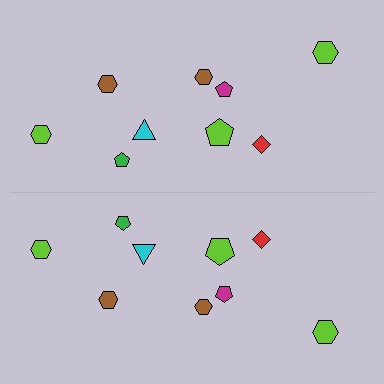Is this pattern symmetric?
Yes, this pattern has bilateral (reflection) symmetry.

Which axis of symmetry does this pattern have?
The pattern has a horizontal axis of symmetry running through the center of the image.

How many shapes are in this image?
There are 18 shapes in this image.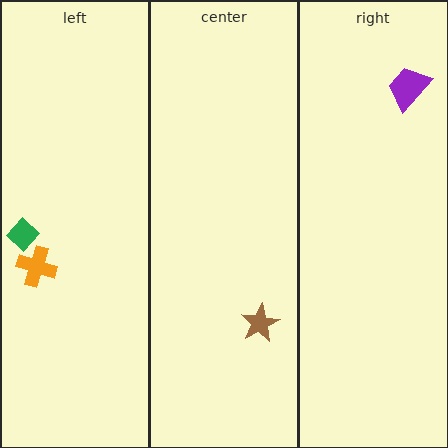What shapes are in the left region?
The orange cross, the green diamond.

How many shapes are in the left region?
2.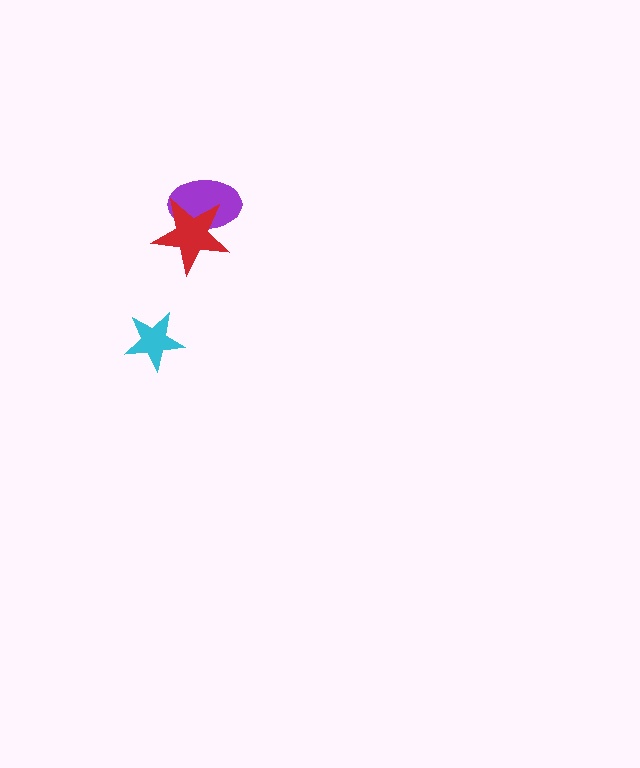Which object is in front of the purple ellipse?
The red star is in front of the purple ellipse.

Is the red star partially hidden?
No, no other shape covers it.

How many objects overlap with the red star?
1 object overlaps with the red star.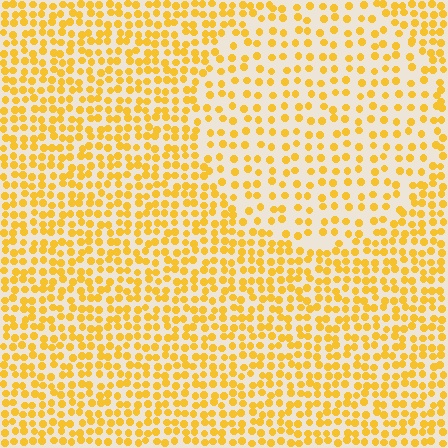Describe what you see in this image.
The image contains small yellow elements arranged at two different densities. A circle-shaped region is visible where the elements are less densely packed than the surrounding area.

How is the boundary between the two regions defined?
The boundary is defined by a change in element density (approximately 1.8x ratio). All elements are the same color, size, and shape.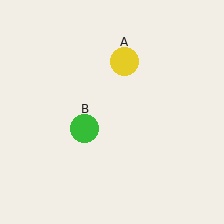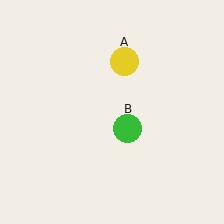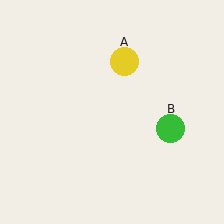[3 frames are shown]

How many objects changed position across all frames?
1 object changed position: green circle (object B).